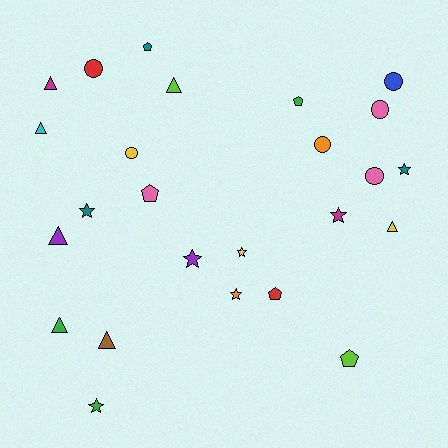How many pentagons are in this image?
There are 5 pentagons.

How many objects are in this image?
There are 25 objects.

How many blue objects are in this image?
There is 1 blue object.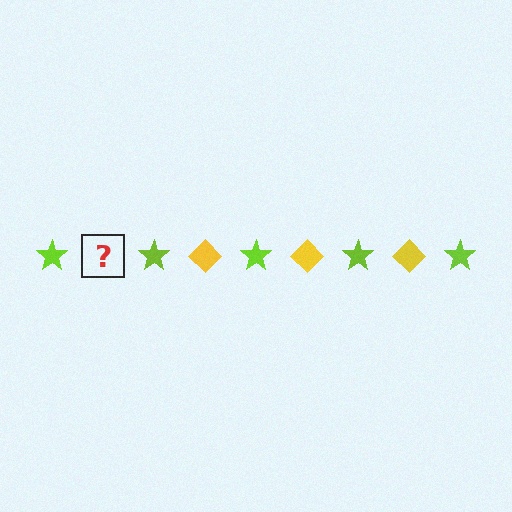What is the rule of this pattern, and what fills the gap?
The rule is that the pattern alternates between lime star and yellow diamond. The gap should be filled with a yellow diamond.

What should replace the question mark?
The question mark should be replaced with a yellow diamond.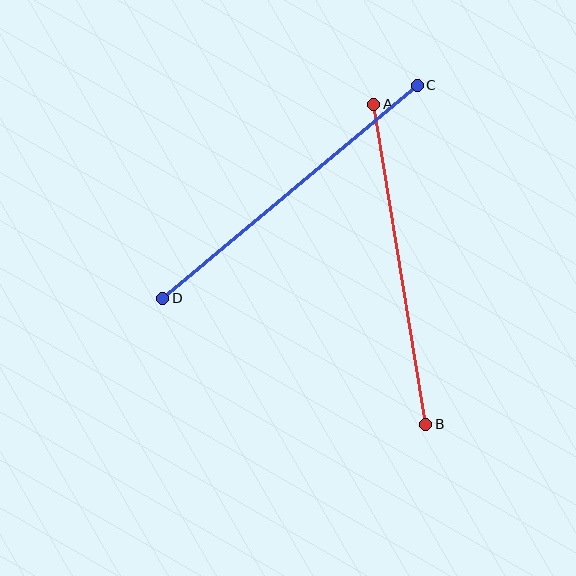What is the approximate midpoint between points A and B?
The midpoint is at approximately (400, 264) pixels.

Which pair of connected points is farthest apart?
Points C and D are farthest apart.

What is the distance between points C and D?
The distance is approximately 332 pixels.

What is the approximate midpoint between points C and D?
The midpoint is at approximately (290, 192) pixels.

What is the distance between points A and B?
The distance is approximately 324 pixels.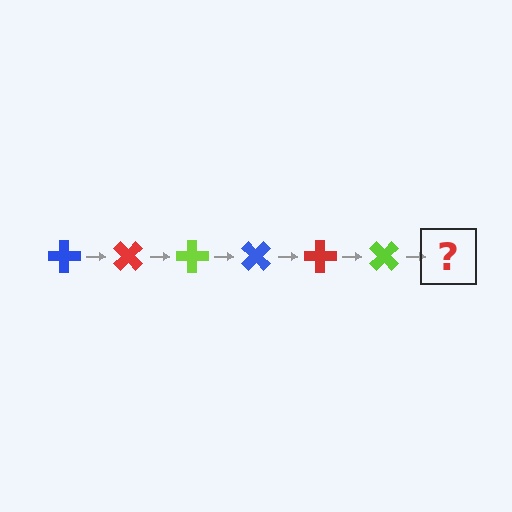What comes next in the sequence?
The next element should be a blue cross, rotated 270 degrees from the start.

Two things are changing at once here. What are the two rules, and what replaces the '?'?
The two rules are that it rotates 45 degrees each step and the color cycles through blue, red, and lime. The '?' should be a blue cross, rotated 270 degrees from the start.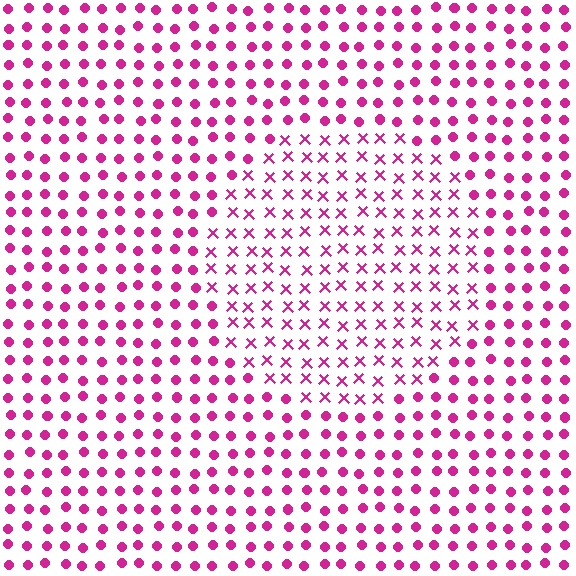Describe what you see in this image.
The image is filled with small magenta elements arranged in a uniform grid. A circle-shaped region contains X marks, while the surrounding area contains circles. The boundary is defined purely by the change in element shape.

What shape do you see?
I see a circle.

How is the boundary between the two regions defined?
The boundary is defined by a change in element shape: X marks inside vs. circles outside. All elements share the same color and spacing.